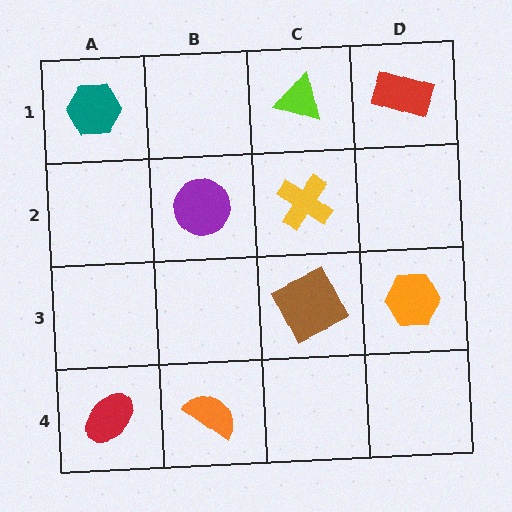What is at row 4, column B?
An orange semicircle.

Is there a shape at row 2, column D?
No, that cell is empty.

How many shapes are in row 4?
2 shapes.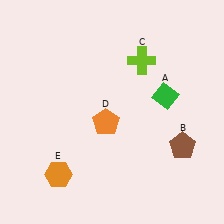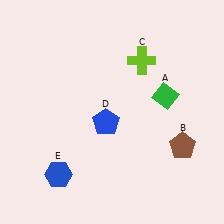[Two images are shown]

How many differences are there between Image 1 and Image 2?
There are 2 differences between the two images.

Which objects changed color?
D changed from orange to blue. E changed from orange to blue.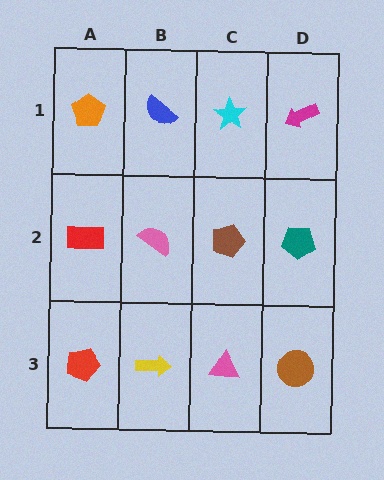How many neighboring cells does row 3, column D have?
2.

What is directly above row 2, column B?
A blue semicircle.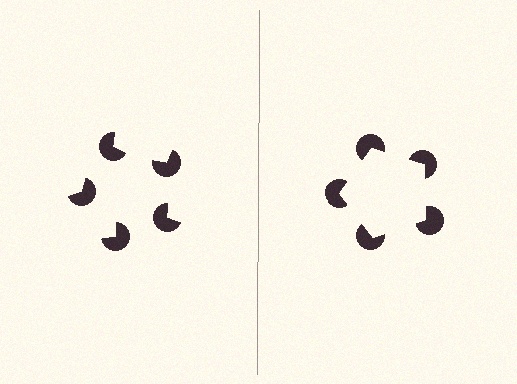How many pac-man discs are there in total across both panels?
10 — 5 on each side.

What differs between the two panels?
The pac-man discs are positioned identically on both sides; only the wedge orientations differ. On the right they align to a pentagon; on the left they are misaligned.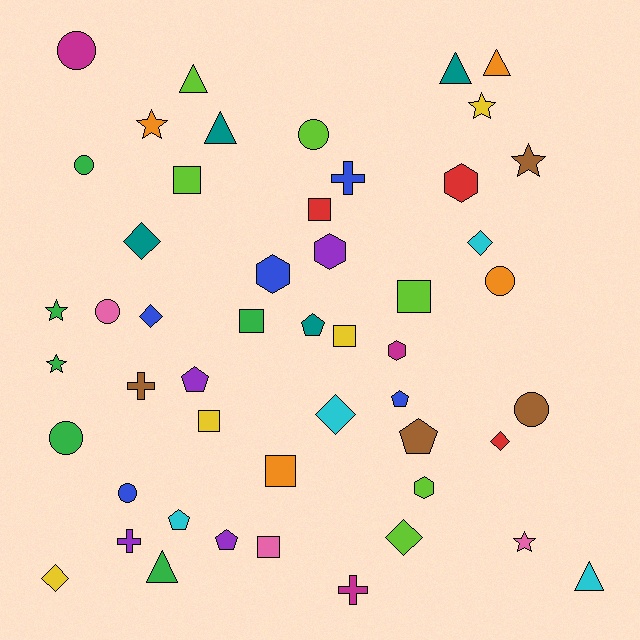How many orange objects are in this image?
There are 4 orange objects.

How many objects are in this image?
There are 50 objects.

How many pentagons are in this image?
There are 6 pentagons.